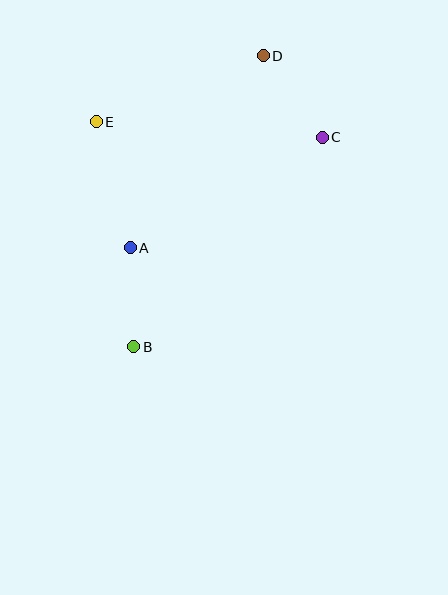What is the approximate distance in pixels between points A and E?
The distance between A and E is approximately 130 pixels.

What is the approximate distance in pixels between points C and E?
The distance between C and E is approximately 227 pixels.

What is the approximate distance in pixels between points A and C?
The distance between A and C is approximately 222 pixels.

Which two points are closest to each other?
Points A and B are closest to each other.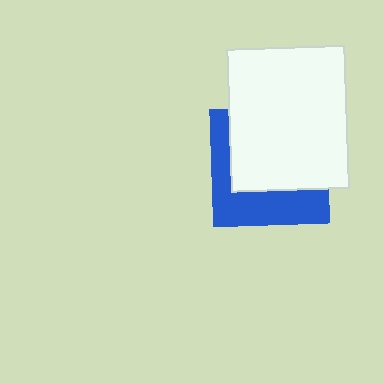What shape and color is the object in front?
The object in front is a white rectangle.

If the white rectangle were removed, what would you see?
You would see the complete blue square.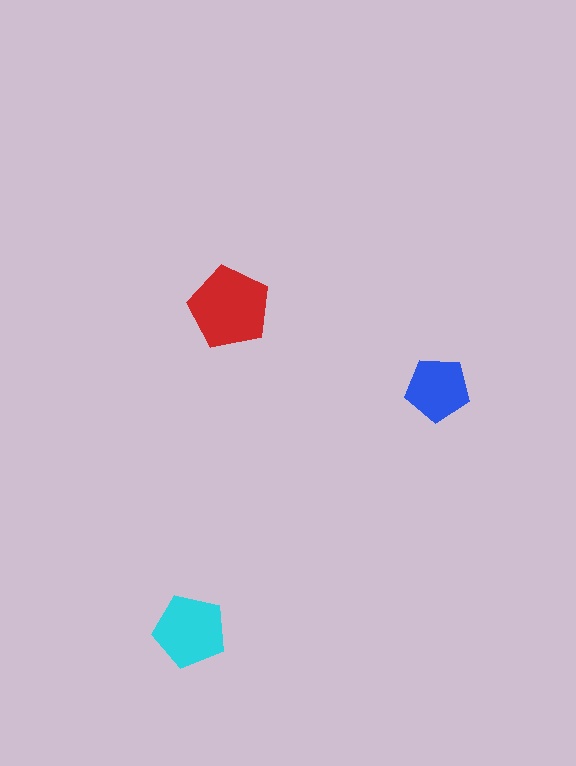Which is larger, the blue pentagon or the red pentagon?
The red one.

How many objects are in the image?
There are 3 objects in the image.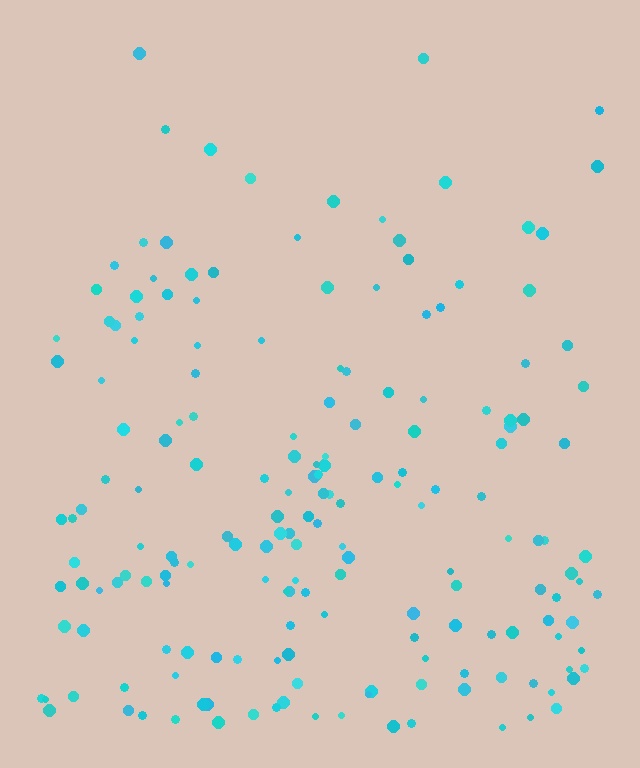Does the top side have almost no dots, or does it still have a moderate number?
Still a moderate number, just noticeably fewer than the bottom.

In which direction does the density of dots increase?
From top to bottom, with the bottom side densest.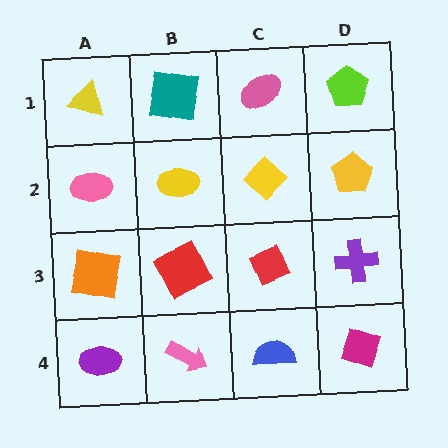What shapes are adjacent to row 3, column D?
A yellow pentagon (row 2, column D), a magenta diamond (row 4, column D), a red diamond (row 3, column C).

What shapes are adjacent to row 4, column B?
A red square (row 3, column B), a purple ellipse (row 4, column A), a blue semicircle (row 4, column C).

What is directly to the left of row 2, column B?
A pink ellipse.